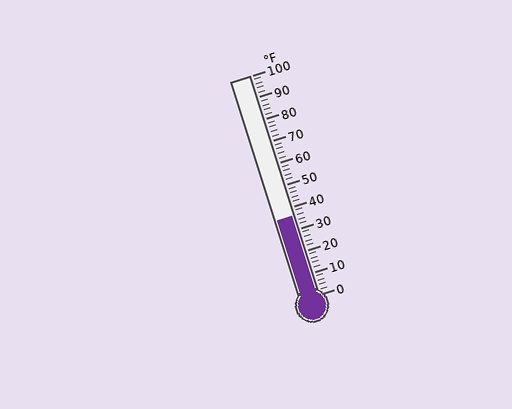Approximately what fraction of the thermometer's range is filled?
The thermometer is filled to approximately 35% of its range.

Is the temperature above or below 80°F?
The temperature is below 80°F.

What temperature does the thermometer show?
The thermometer shows approximately 36°F.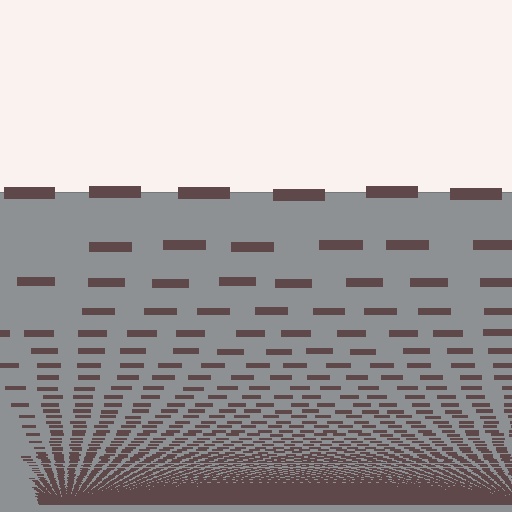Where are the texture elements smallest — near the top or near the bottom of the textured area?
Near the bottom.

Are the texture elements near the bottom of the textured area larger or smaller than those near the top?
Smaller. The gradient is inverted — elements near the bottom are smaller and denser.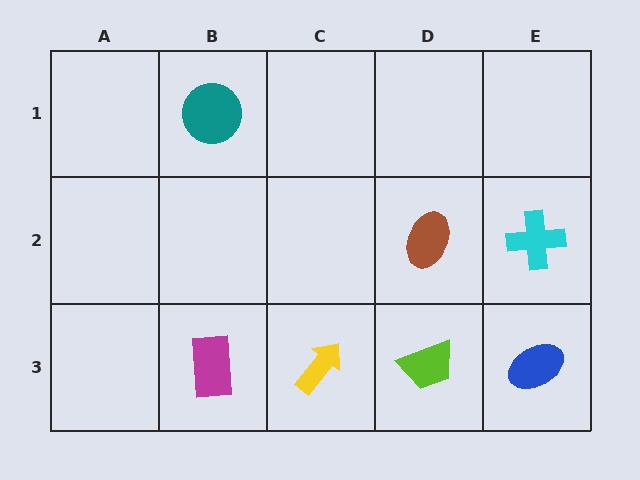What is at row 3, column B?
A magenta rectangle.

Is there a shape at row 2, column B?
No, that cell is empty.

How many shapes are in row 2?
2 shapes.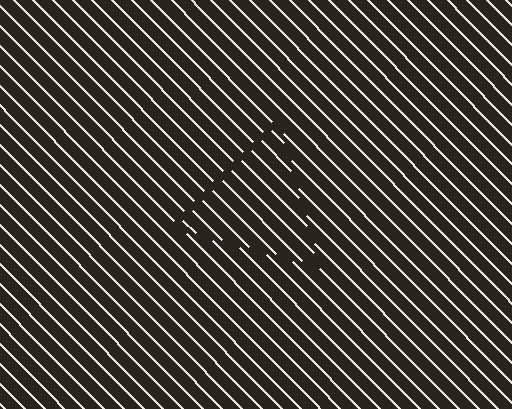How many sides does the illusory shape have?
3 sides — the line-ends trace a triangle.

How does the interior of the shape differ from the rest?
The interior of the shape contains the same grating, shifted by half a period — the contour is defined by the phase discontinuity where line-ends from the inner and outer gratings abut.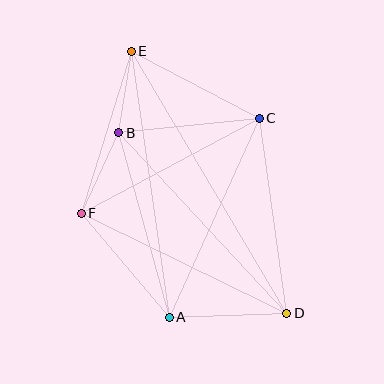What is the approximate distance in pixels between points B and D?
The distance between B and D is approximately 246 pixels.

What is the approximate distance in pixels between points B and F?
The distance between B and F is approximately 89 pixels.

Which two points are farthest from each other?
Points D and E are farthest from each other.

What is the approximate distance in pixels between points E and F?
The distance between E and F is approximately 170 pixels.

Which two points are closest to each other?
Points B and E are closest to each other.